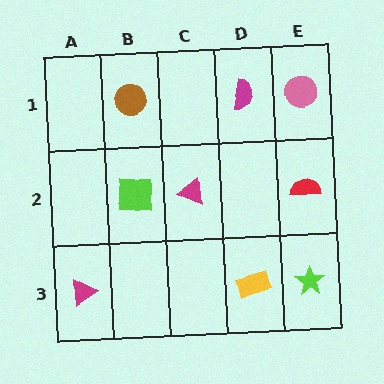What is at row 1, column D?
A magenta semicircle.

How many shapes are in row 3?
3 shapes.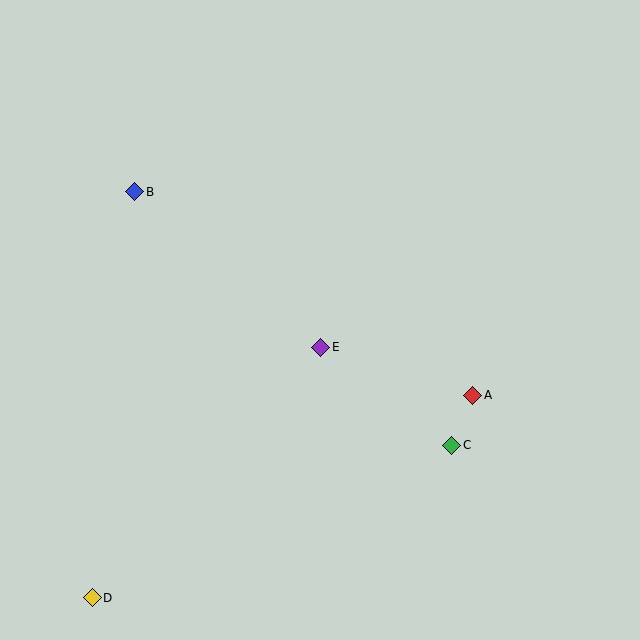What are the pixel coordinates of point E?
Point E is at (321, 347).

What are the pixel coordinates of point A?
Point A is at (473, 395).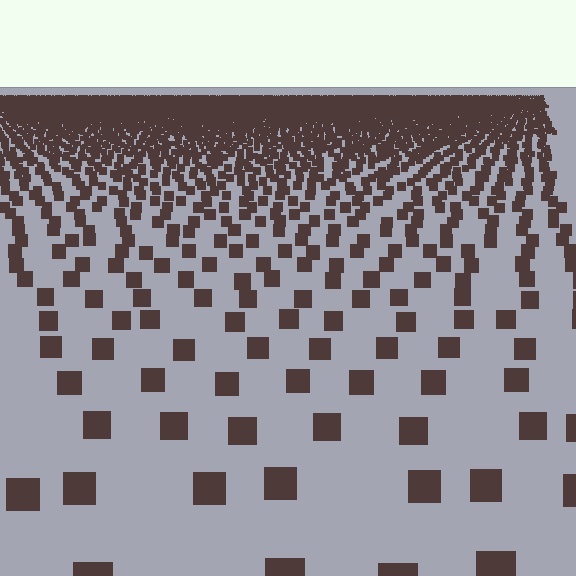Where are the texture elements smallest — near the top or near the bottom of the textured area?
Near the top.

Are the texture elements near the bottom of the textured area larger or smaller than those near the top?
Larger. Near the bottom, elements are closer to the viewer and appear at a bigger on-screen size.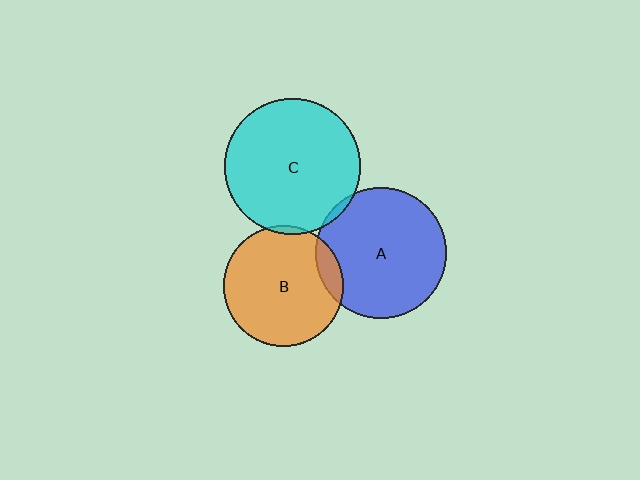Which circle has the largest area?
Circle C (cyan).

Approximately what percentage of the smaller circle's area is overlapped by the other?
Approximately 5%.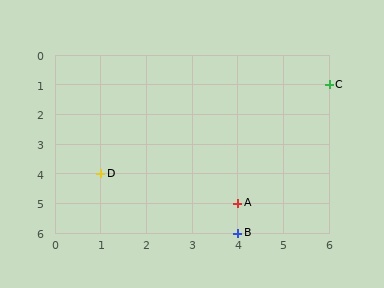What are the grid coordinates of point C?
Point C is at grid coordinates (6, 1).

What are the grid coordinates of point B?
Point B is at grid coordinates (4, 6).